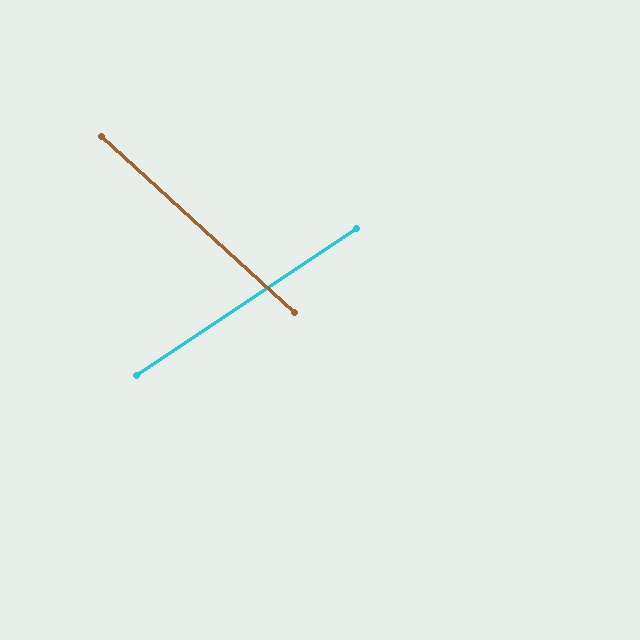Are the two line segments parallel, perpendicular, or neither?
Neither parallel nor perpendicular — they differ by about 76°.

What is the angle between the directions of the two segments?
Approximately 76 degrees.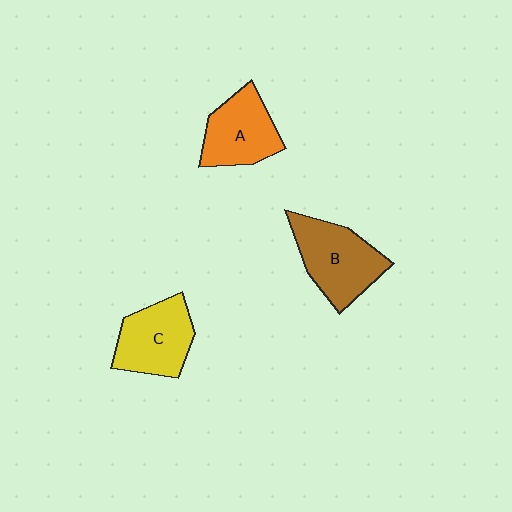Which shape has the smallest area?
Shape A (orange).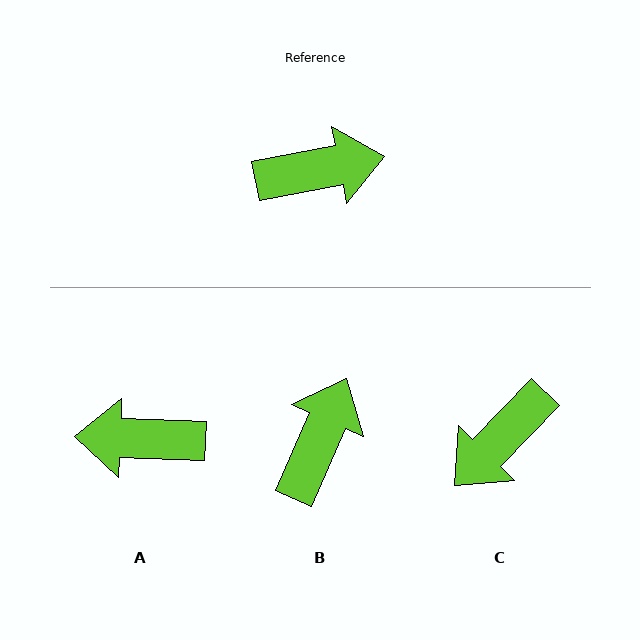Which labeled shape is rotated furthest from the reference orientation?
A, about 167 degrees away.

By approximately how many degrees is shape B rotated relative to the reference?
Approximately 55 degrees counter-clockwise.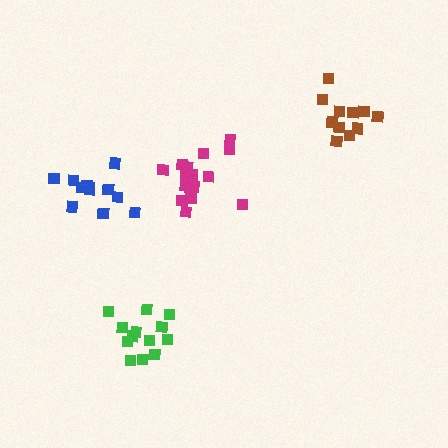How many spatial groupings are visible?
There are 4 spatial groupings.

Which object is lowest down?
The green cluster is bottommost.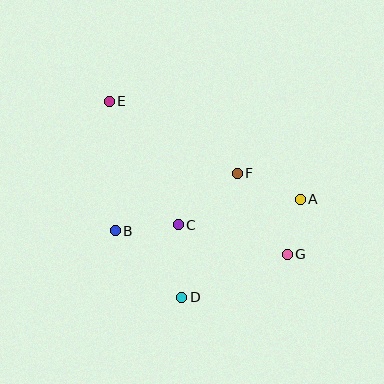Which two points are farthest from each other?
Points E and G are farthest from each other.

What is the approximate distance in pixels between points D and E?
The distance between D and E is approximately 209 pixels.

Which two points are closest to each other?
Points A and G are closest to each other.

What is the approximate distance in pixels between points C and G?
The distance between C and G is approximately 113 pixels.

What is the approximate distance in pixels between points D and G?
The distance between D and G is approximately 114 pixels.